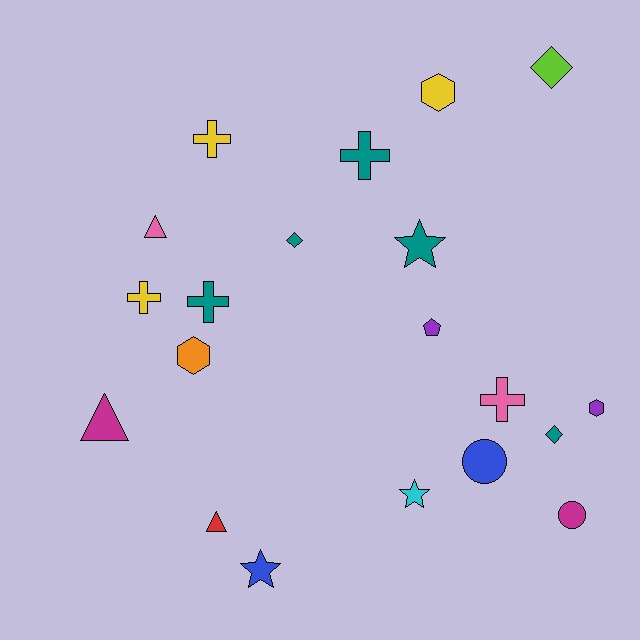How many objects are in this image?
There are 20 objects.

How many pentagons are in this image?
There is 1 pentagon.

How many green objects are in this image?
There are no green objects.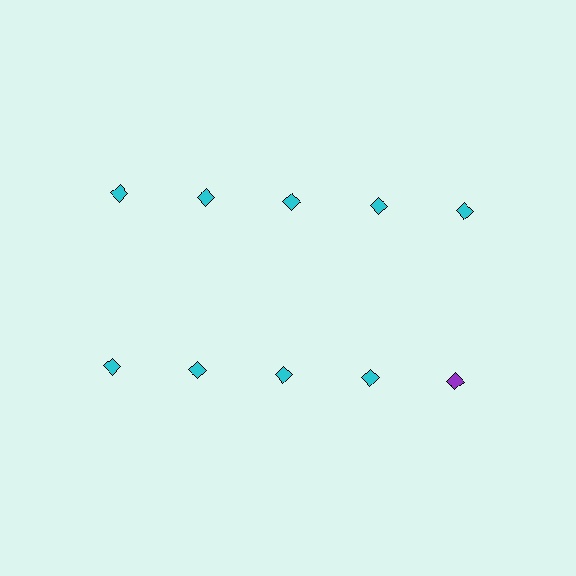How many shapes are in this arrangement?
There are 10 shapes arranged in a grid pattern.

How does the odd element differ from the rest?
It has a different color: purple instead of cyan.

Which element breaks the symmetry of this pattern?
The purple diamond in the second row, rightmost column breaks the symmetry. All other shapes are cyan diamonds.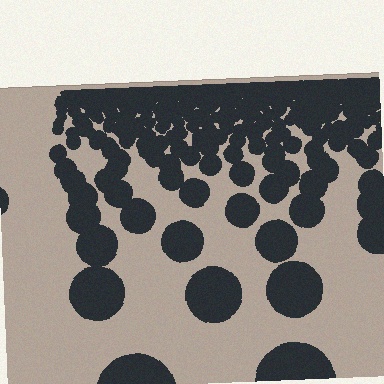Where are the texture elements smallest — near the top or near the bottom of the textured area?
Near the top.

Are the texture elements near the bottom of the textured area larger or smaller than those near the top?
Larger. Near the bottom, elements are closer to the viewer and appear at a bigger on-screen size.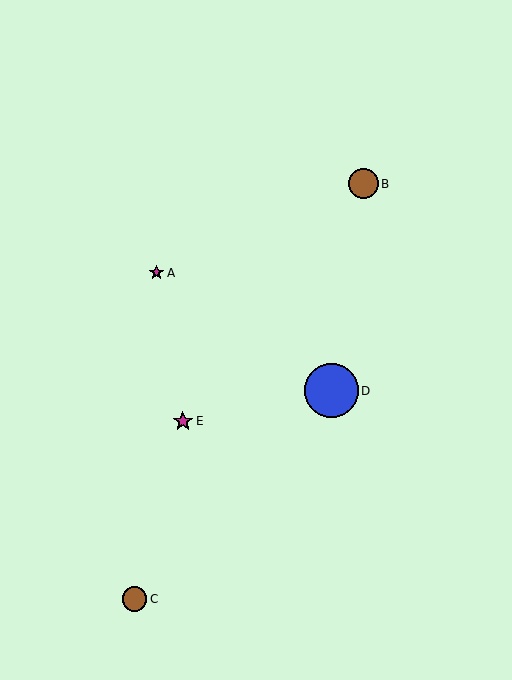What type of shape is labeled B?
Shape B is a brown circle.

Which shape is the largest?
The blue circle (labeled D) is the largest.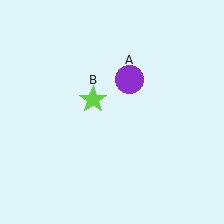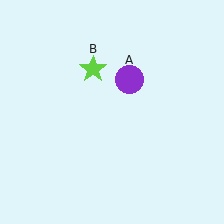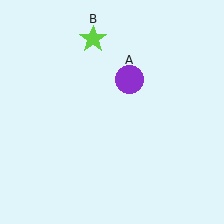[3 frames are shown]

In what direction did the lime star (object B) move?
The lime star (object B) moved up.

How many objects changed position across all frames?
1 object changed position: lime star (object B).